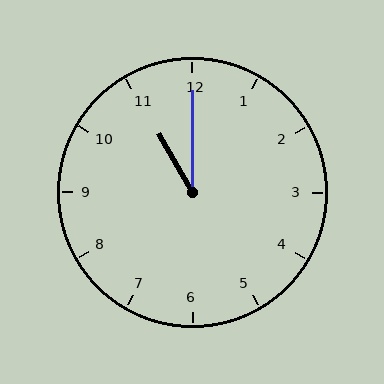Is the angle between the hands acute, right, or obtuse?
It is acute.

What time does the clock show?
11:00.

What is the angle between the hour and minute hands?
Approximately 30 degrees.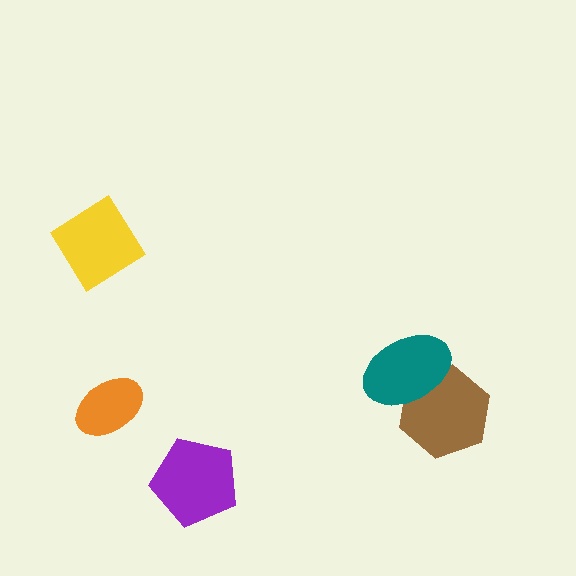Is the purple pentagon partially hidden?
No, no other shape covers it.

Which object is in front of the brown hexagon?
The teal ellipse is in front of the brown hexagon.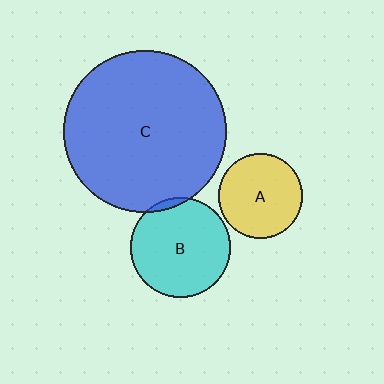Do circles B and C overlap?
Yes.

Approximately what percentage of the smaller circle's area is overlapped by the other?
Approximately 5%.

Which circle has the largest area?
Circle C (blue).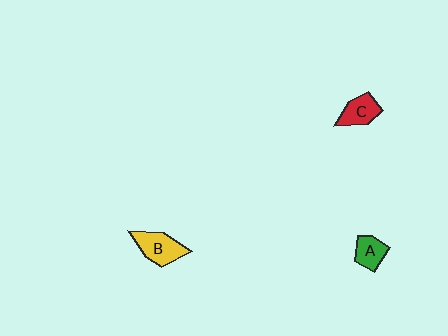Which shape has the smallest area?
Shape A (green).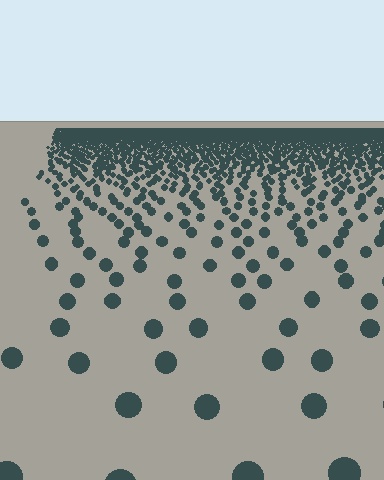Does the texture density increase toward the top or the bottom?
Density increases toward the top.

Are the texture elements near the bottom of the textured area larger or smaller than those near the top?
Larger. Near the bottom, elements are closer to the viewer and appear at a bigger on-screen size.